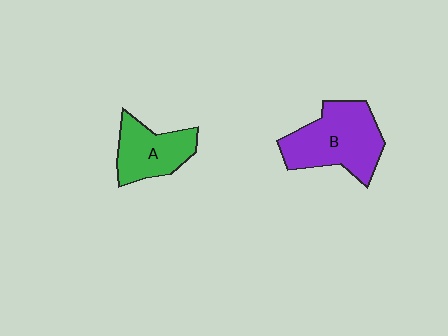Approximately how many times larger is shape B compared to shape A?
Approximately 1.5 times.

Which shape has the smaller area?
Shape A (green).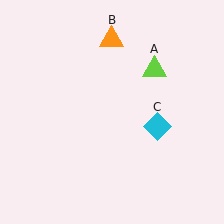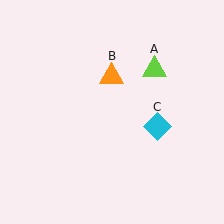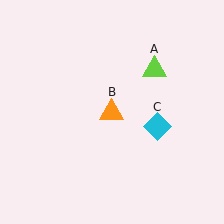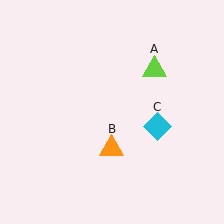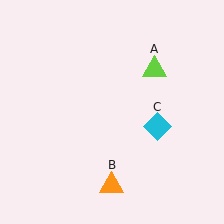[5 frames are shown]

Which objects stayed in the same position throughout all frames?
Lime triangle (object A) and cyan diamond (object C) remained stationary.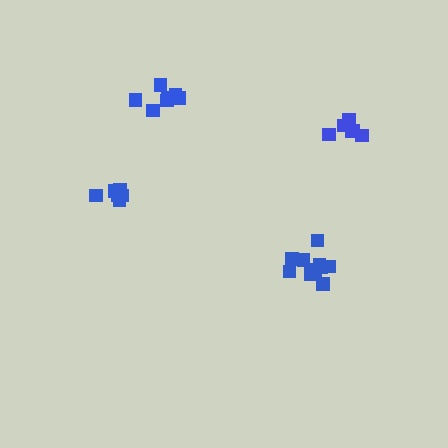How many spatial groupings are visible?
There are 4 spatial groupings.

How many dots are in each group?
Group 1: 6 dots, Group 2: 7 dots, Group 3: 6 dots, Group 4: 11 dots (30 total).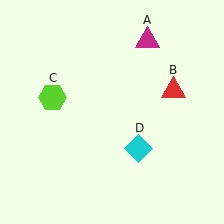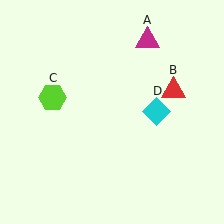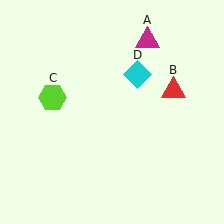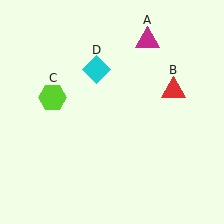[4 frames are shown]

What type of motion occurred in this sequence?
The cyan diamond (object D) rotated counterclockwise around the center of the scene.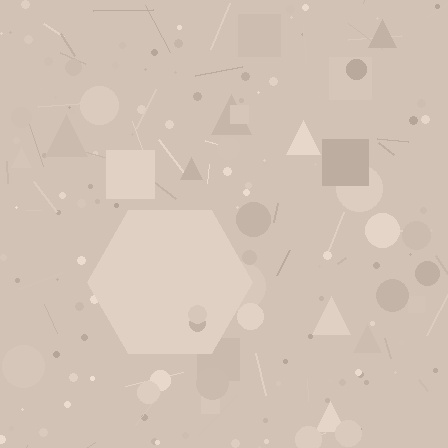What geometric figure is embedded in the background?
A hexagon is embedded in the background.